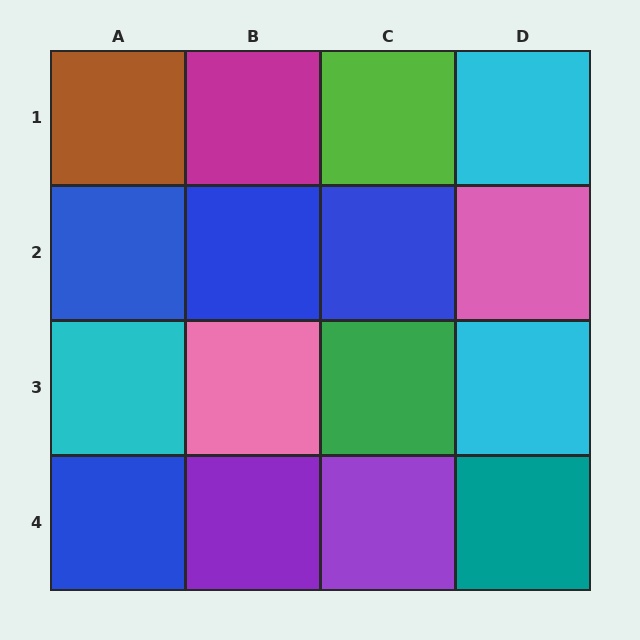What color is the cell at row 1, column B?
Magenta.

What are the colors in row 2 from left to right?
Blue, blue, blue, pink.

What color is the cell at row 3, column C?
Green.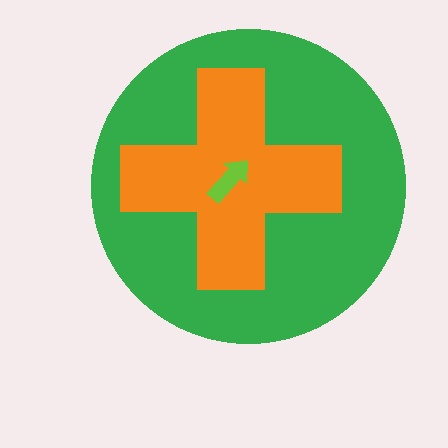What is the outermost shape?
The green circle.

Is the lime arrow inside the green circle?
Yes.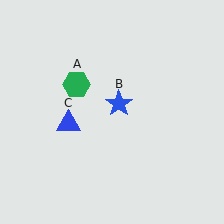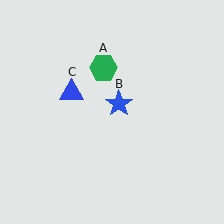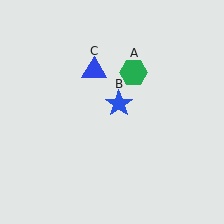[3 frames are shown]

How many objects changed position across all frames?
2 objects changed position: green hexagon (object A), blue triangle (object C).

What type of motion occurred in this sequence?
The green hexagon (object A), blue triangle (object C) rotated clockwise around the center of the scene.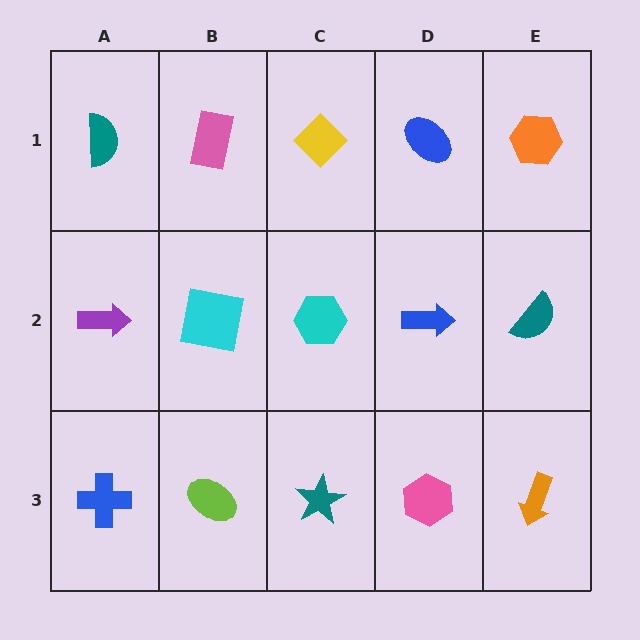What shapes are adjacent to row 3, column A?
A purple arrow (row 2, column A), a lime ellipse (row 3, column B).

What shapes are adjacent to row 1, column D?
A blue arrow (row 2, column D), a yellow diamond (row 1, column C), an orange hexagon (row 1, column E).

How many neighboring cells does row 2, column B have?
4.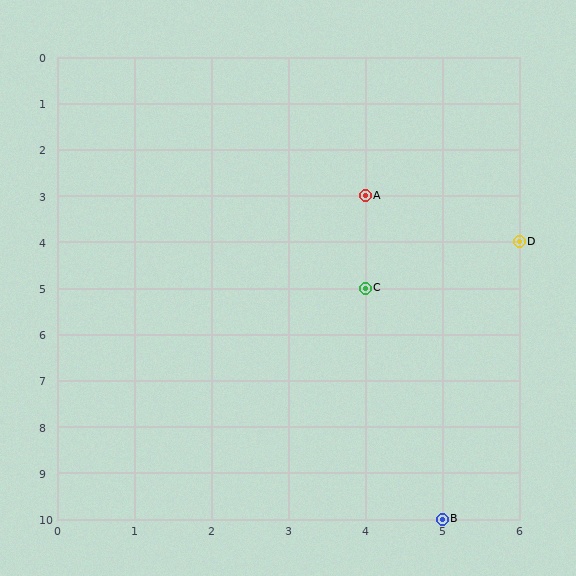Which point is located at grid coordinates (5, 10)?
Point B is at (5, 10).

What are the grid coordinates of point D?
Point D is at grid coordinates (6, 4).